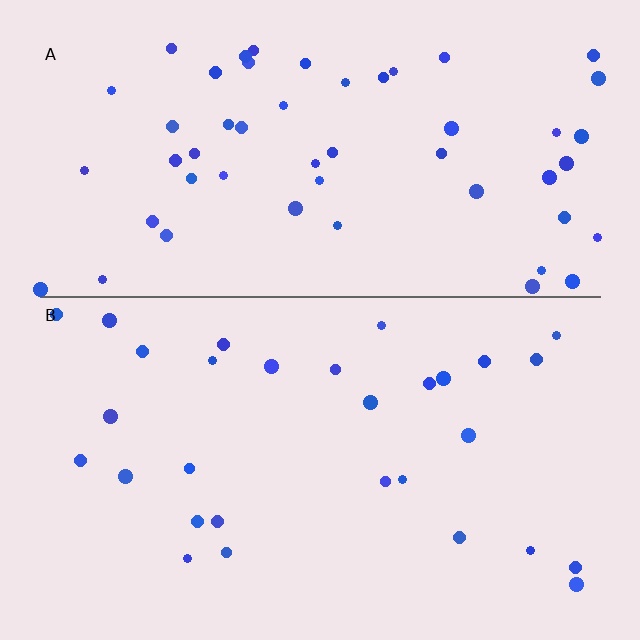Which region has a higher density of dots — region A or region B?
A (the top).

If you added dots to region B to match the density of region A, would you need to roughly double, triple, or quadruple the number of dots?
Approximately double.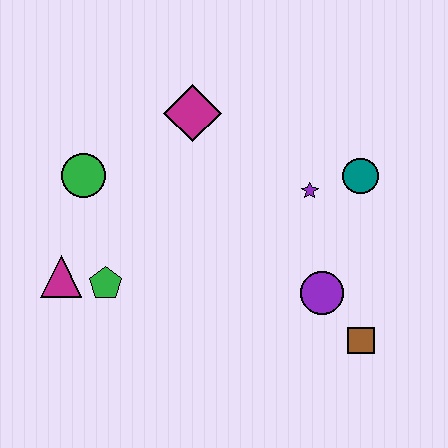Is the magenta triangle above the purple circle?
Yes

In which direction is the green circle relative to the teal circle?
The green circle is to the left of the teal circle.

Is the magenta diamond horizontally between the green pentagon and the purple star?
Yes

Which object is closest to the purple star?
The teal circle is closest to the purple star.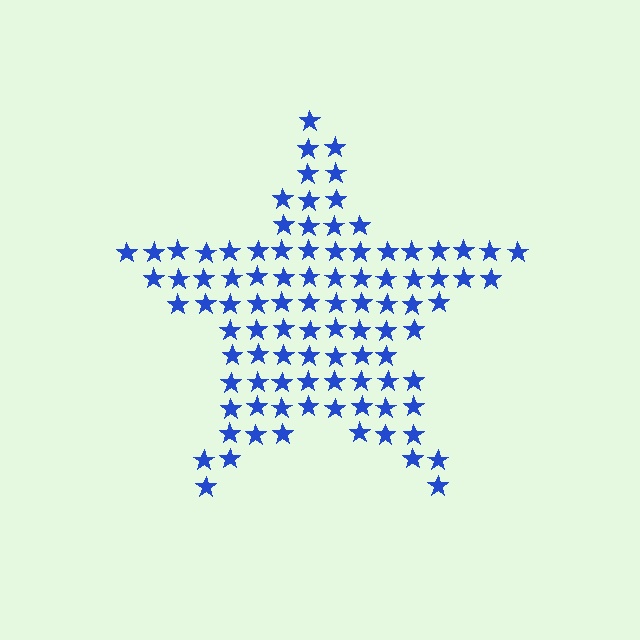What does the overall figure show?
The overall figure shows a star.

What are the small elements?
The small elements are stars.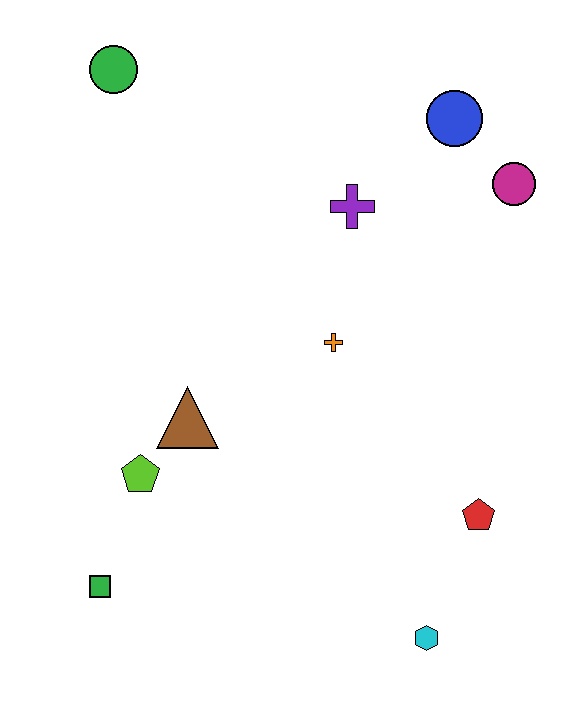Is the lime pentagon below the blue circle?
Yes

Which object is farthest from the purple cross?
The green square is farthest from the purple cross.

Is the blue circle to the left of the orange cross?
No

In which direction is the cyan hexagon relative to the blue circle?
The cyan hexagon is below the blue circle.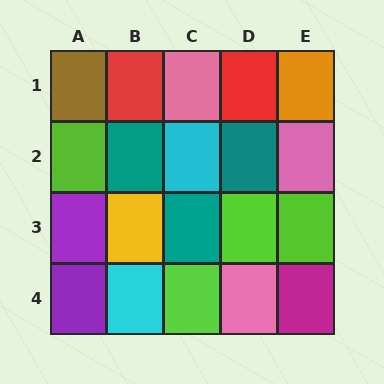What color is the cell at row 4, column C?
Lime.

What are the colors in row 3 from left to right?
Purple, yellow, teal, lime, lime.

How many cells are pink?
3 cells are pink.